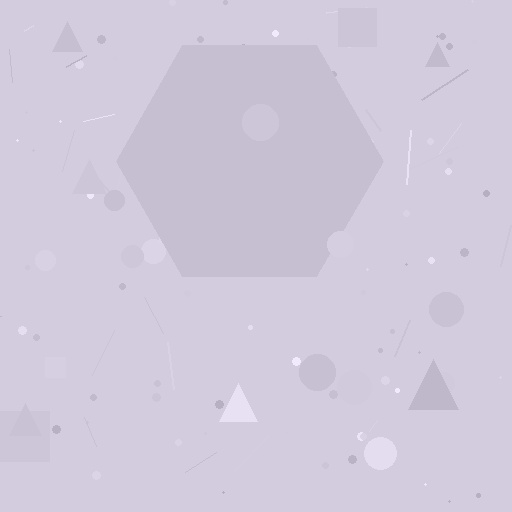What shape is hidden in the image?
A hexagon is hidden in the image.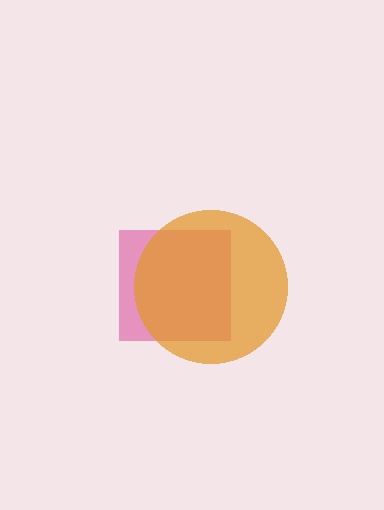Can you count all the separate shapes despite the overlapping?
Yes, there are 2 separate shapes.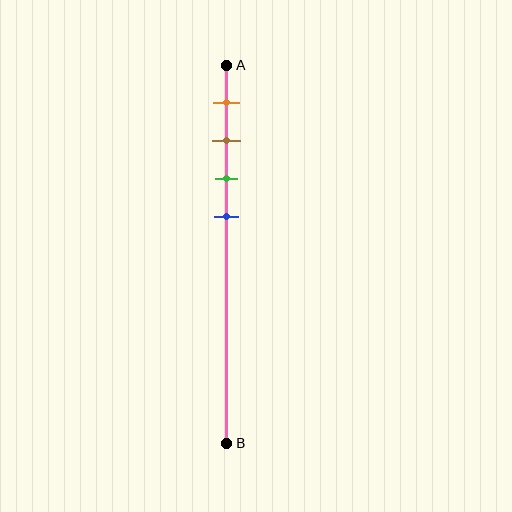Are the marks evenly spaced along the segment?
Yes, the marks are approximately evenly spaced.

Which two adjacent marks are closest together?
The brown and green marks are the closest adjacent pair.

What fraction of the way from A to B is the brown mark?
The brown mark is approximately 20% (0.2) of the way from A to B.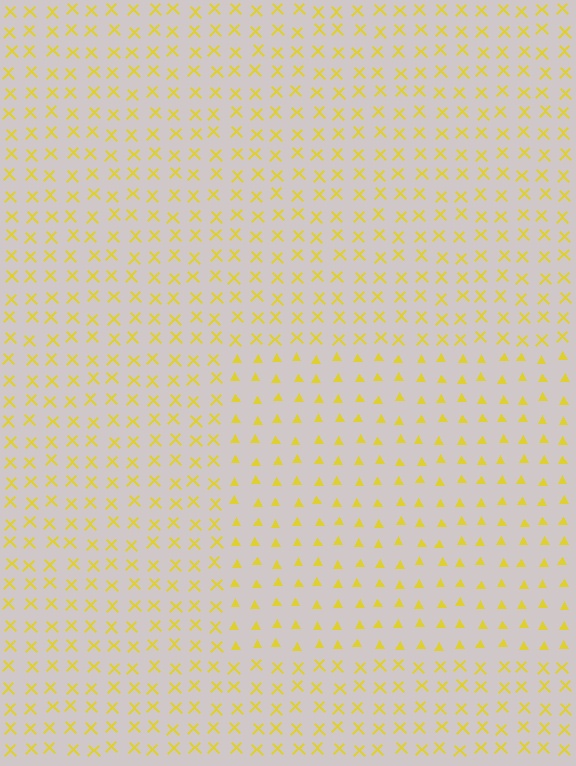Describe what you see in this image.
The image is filled with small yellow elements arranged in a uniform grid. A rectangle-shaped region contains triangles, while the surrounding area contains X marks. The boundary is defined purely by the change in element shape.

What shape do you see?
I see a rectangle.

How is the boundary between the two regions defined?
The boundary is defined by a change in element shape: triangles inside vs. X marks outside. All elements share the same color and spacing.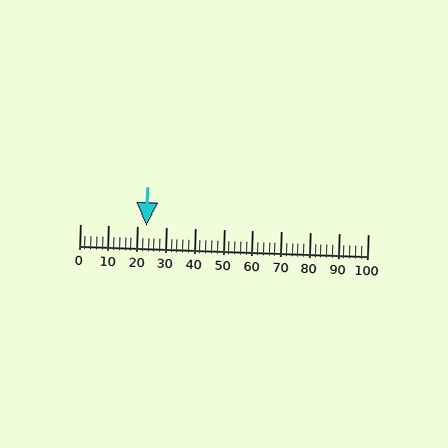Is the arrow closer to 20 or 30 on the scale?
The arrow is closer to 20.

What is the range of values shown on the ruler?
The ruler shows values from 0 to 100.